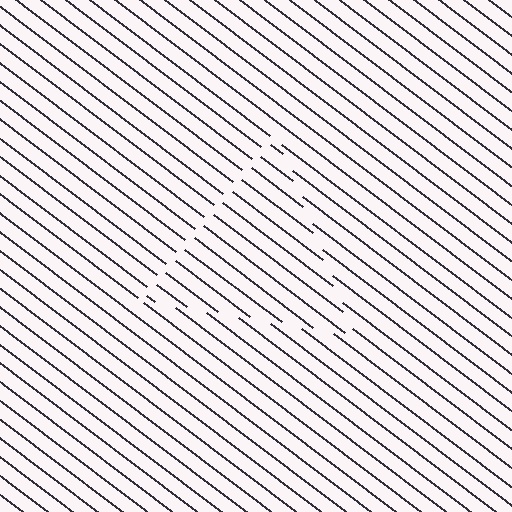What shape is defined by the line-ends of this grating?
An illusory triangle. The interior of the shape contains the same grating, shifted by half a period — the contour is defined by the phase discontinuity where line-ends from the inner and outer gratings abut.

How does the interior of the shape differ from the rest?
The interior of the shape contains the same grating, shifted by half a period — the contour is defined by the phase discontinuity where line-ends from the inner and outer gratings abut.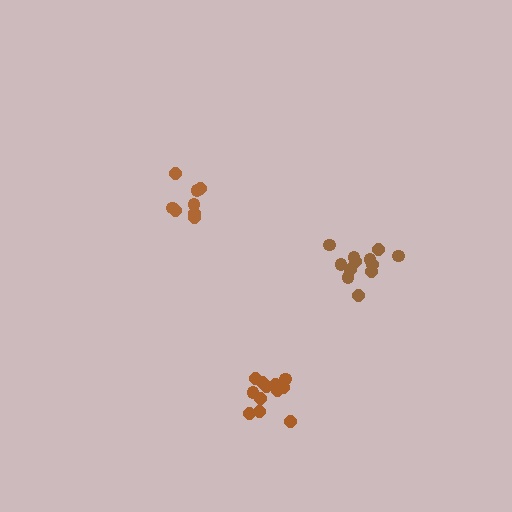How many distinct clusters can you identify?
There are 3 distinct clusters.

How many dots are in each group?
Group 1: 8 dots, Group 2: 12 dots, Group 3: 13 dots (33 total).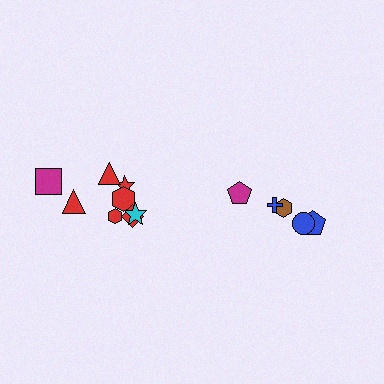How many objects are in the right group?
There are 5 objects.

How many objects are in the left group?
There are 8 objects.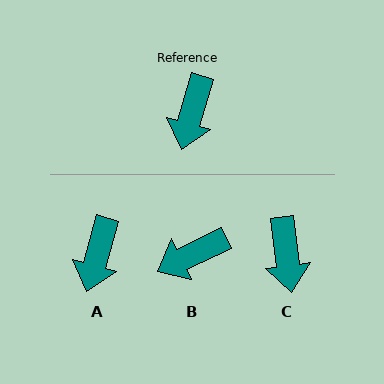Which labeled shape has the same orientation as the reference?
A.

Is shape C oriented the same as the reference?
No, it is off by about 24 degrees.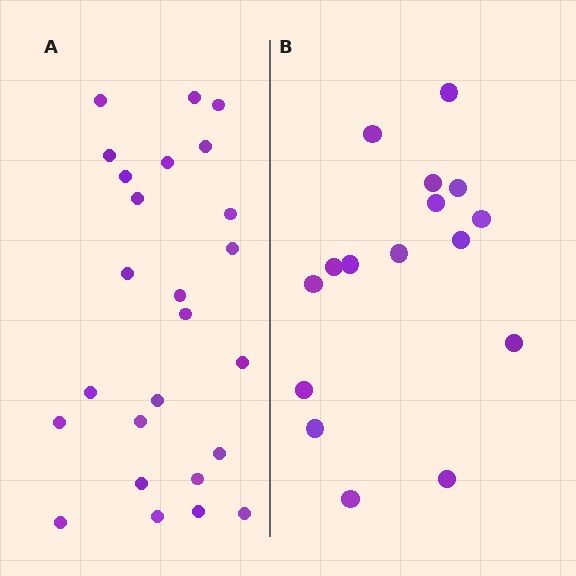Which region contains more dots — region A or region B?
Region A (the left region) has more dots.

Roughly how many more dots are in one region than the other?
Region A has roughly 8 or so more dots than region B.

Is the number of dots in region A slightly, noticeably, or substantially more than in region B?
Region A has substantially more. The ratio is roughly 1.6 to 1.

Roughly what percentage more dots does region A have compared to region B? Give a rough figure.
About 55% more.